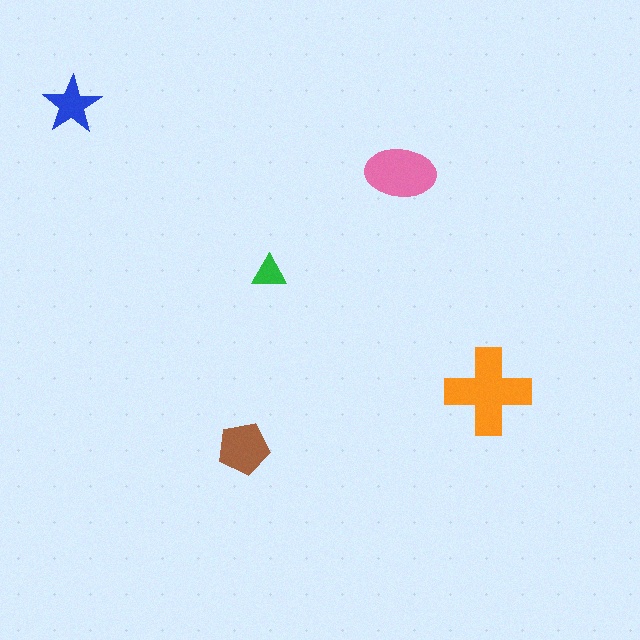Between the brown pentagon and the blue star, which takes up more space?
The brown pentagon.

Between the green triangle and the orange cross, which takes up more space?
The orange cross.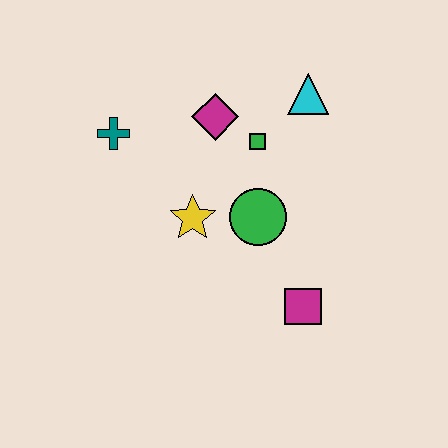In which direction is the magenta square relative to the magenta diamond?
The magenta square is below the magenta diamond.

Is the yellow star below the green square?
Yes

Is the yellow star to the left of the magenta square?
Yes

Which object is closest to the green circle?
The yellow star is closest to the green circle.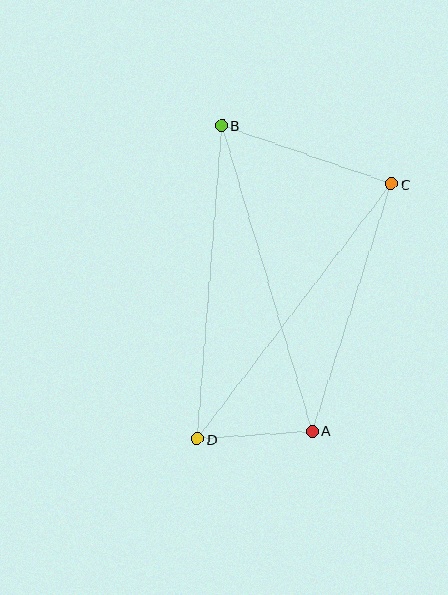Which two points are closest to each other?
Points A and D are closest to each other.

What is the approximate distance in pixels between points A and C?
The distance between A and C is approximately 260 pixels.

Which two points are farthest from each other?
Points C and D are farthest from each other.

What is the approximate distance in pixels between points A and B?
The distance between A and B is approximately 319 pixels.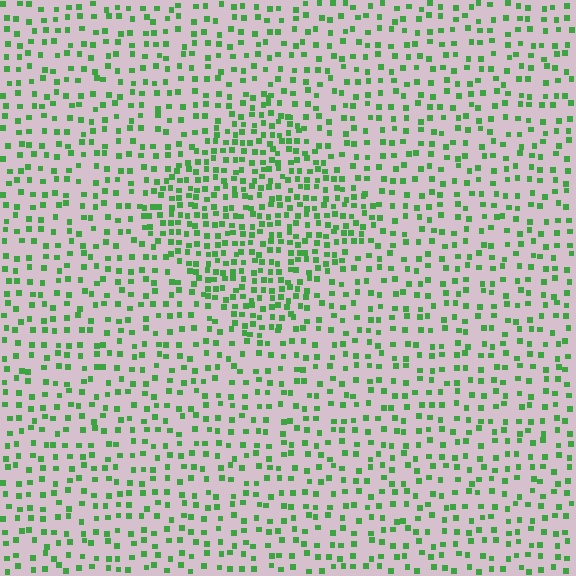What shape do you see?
I see a diamond.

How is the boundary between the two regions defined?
The boundary is defined by a change in element density (approximately 1.9x ratio). All elements are the same color, size, and shape.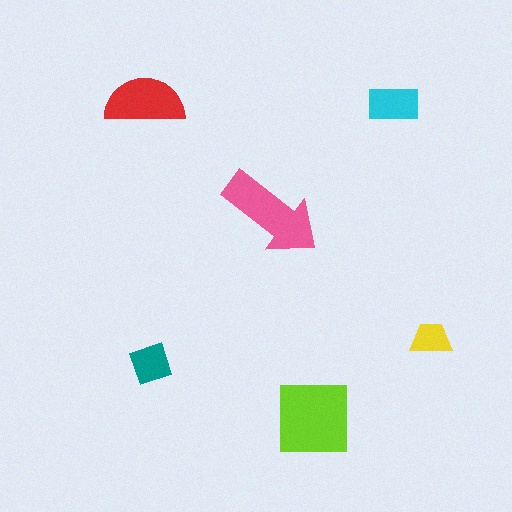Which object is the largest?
The lime square.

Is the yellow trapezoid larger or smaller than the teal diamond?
Smaller.